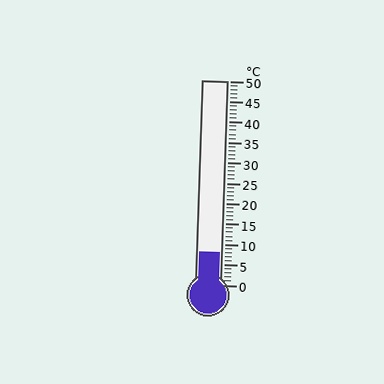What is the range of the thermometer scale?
The thermometer scale ranges from 0°C to 50°C.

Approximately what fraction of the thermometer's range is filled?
The thermometer is filled to approximately 15% of its range.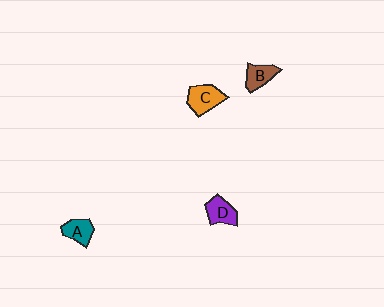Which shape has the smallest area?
Shape A (teal).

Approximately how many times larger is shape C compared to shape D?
Approximately 1.2 times.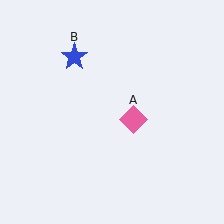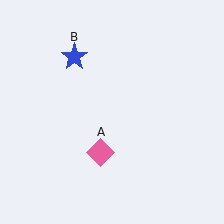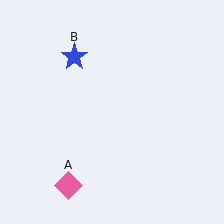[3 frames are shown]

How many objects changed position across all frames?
1 object changed position: pink diamond (object A).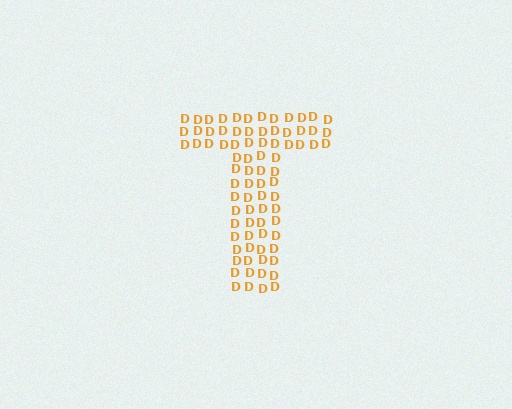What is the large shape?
The large shape is the letter T.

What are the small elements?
The small elements are letter D's.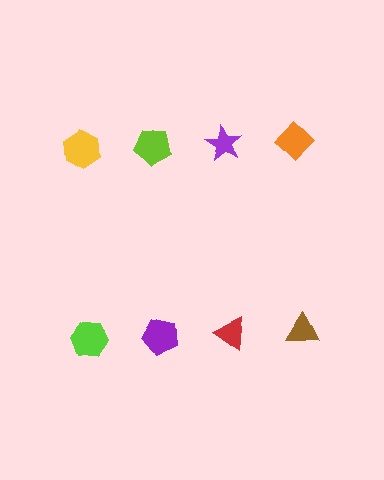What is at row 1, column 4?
An orange diamond.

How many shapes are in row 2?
4 shapes.